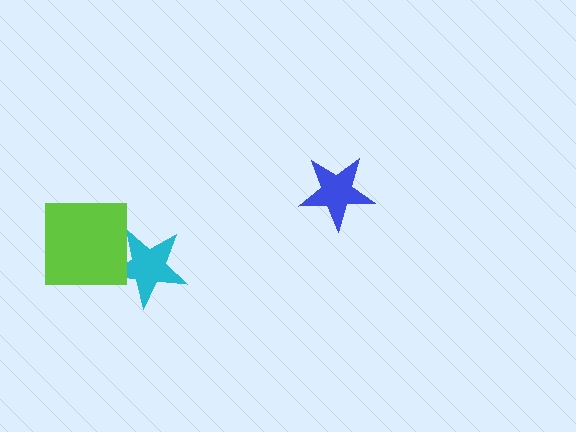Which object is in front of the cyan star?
The lime square is in front of the cyan star.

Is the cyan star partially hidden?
Yes, it is partially covered by another shape.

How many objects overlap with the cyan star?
1 object overlaps with the cyan star.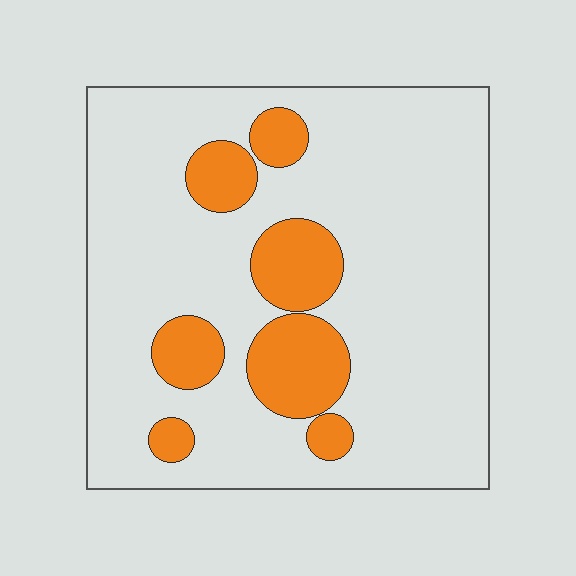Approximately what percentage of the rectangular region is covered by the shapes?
Approximately 20%.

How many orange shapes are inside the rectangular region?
7.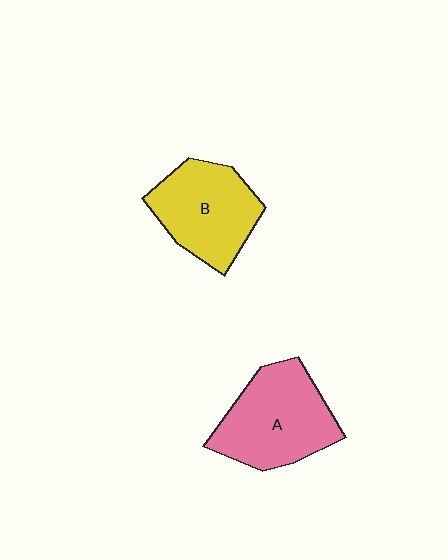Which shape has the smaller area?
Shape B (yellow).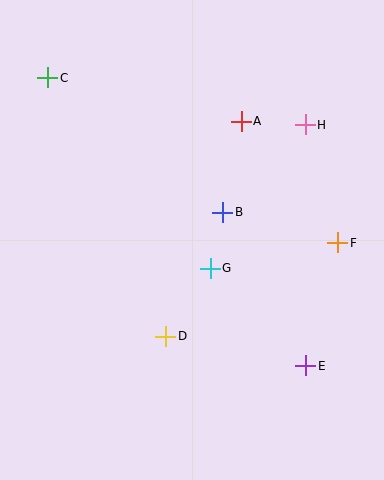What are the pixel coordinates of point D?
Point D is at (166, 336).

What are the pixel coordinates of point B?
Point B is at (223, 212).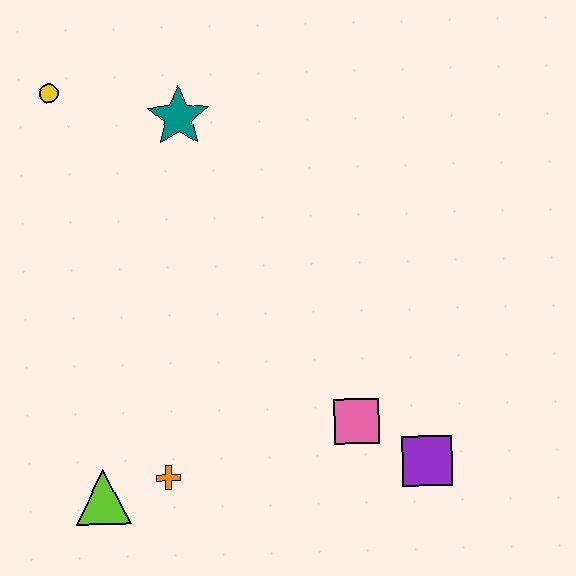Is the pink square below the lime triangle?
No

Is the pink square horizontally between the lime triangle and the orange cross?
No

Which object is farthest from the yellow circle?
The purple square is farthest from the yellow circle.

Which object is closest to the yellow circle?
The teal star is closest to the yellow circle.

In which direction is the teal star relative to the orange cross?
The teal star is above the orange cross.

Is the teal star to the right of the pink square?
No